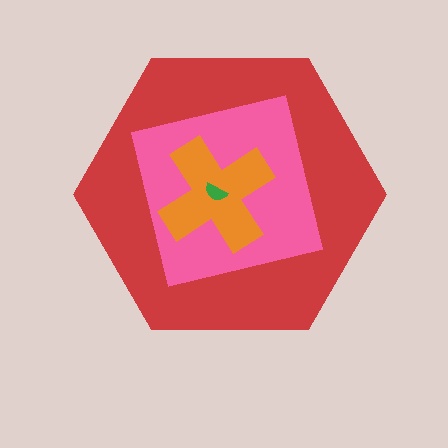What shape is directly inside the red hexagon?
The pink square.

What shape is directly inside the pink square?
The orange cross.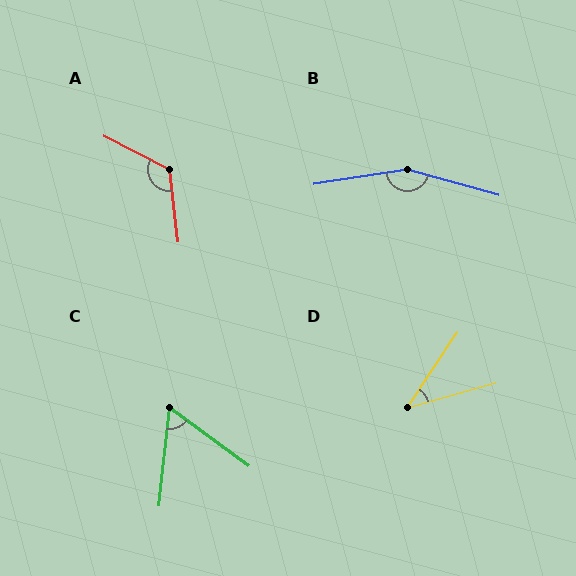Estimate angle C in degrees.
Approximately 60 degrees.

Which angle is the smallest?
D, at approximately 41 degrees.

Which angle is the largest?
B, at approximately 155 degrees.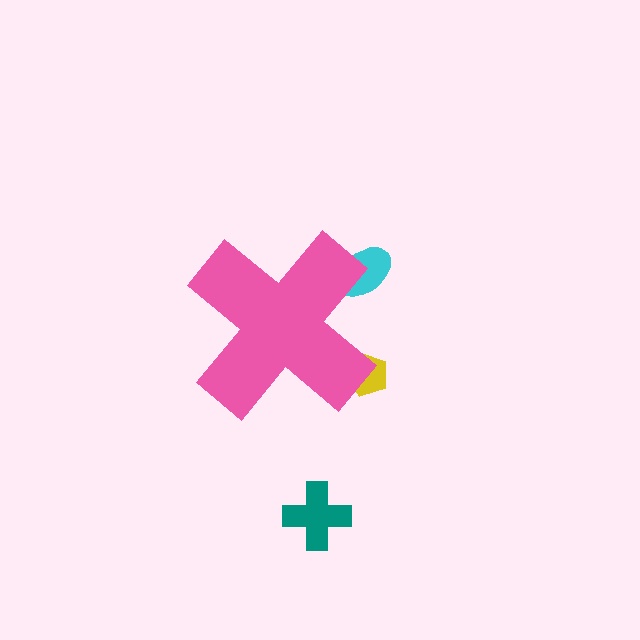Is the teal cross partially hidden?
No, the teal cross is fully visible.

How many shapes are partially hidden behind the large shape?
2 shapes are partially hidden.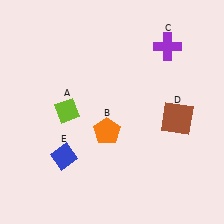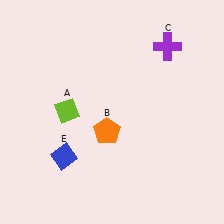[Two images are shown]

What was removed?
The brown square (D) was removed in Image 2.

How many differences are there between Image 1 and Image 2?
There is 1 difference between the two images.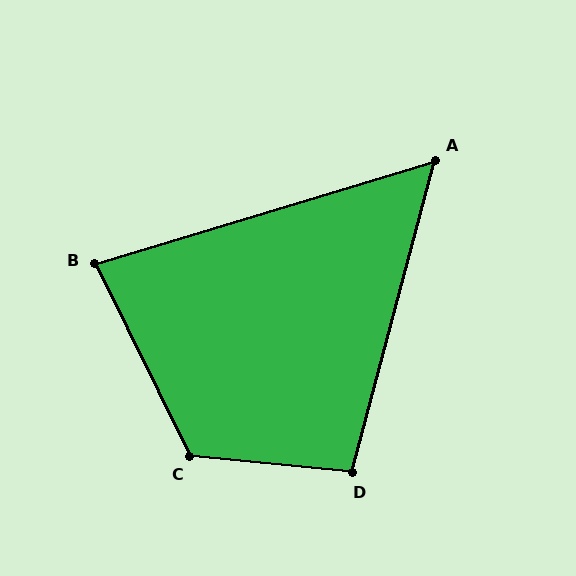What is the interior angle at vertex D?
Approximately 99 degrees (obtuse).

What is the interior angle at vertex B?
Approximately 81 degrees (acute).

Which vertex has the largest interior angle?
C, at approximately 122 degrees.